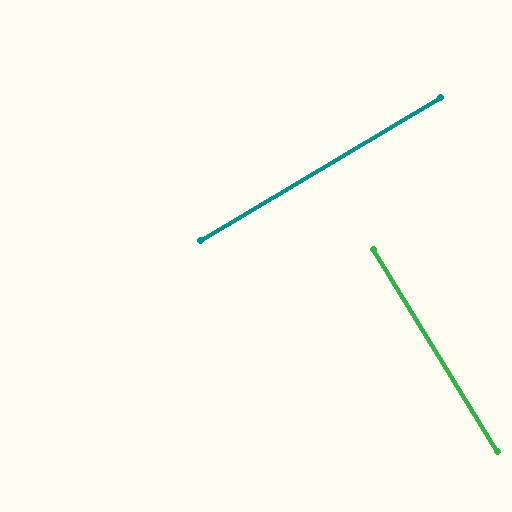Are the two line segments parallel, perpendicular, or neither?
Perpendicular — they meet at approximately 89°.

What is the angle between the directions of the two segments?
Approximately 89 degrees.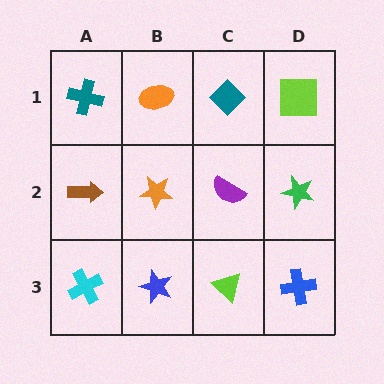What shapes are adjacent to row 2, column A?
A teal cross (row 1, column A), a cyan cross (row 3, column A), an orange star (row 2, column B).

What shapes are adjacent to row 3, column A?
A brown arrow (row 2, column A), a blue star (row 3, column B).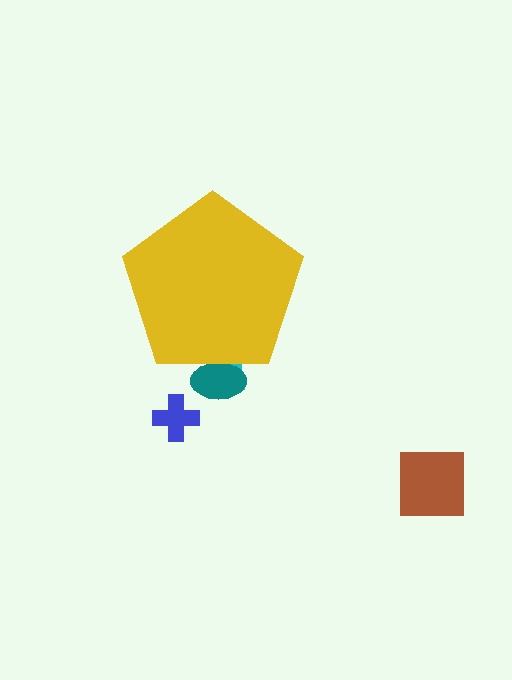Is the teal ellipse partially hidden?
Yes, the teal ellipse is partially hidden behind the yellow pentagon.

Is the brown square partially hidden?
No, the brown square is fully visible.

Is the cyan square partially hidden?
Yes, the cyan square is partially hidden behind the yellow pentagon.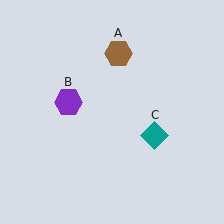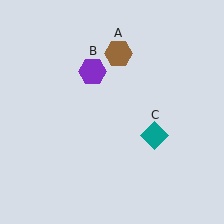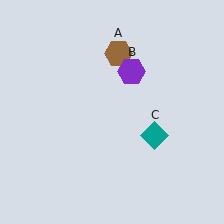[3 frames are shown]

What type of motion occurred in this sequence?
The purple hexagon (object B) rotated clockwise around the center of the scene.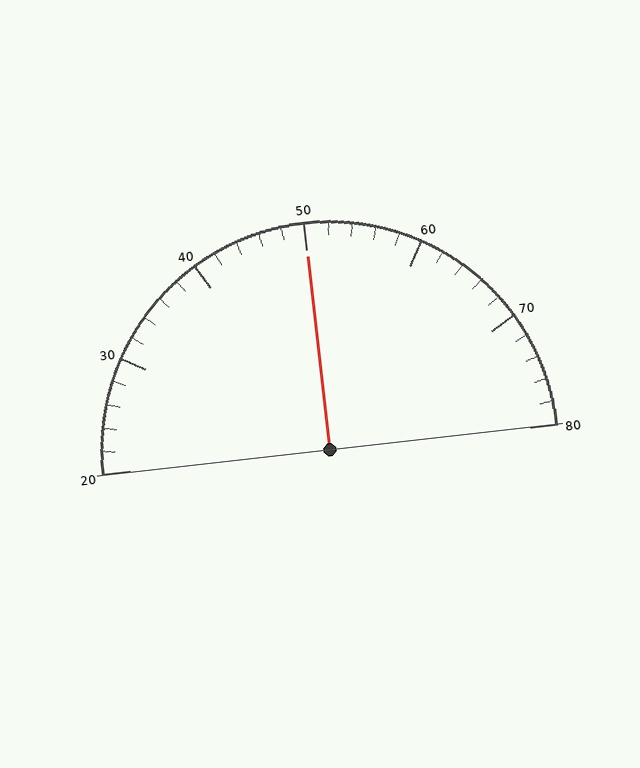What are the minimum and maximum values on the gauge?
The gauge ranges from 20 to 80.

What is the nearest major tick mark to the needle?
The nearest major tick mark is 50.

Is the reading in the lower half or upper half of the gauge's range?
The reading is in the upper half of the range (20 to 80).